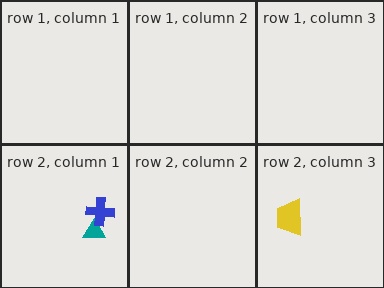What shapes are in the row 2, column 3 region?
The yellow trapezoid.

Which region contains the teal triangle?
The row 2, column 1 region.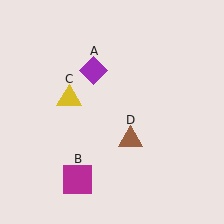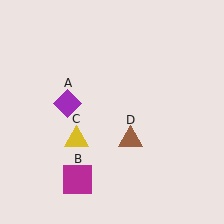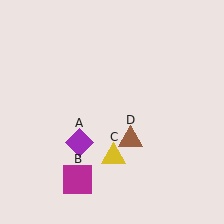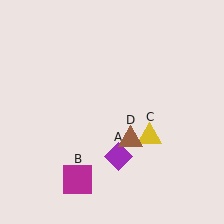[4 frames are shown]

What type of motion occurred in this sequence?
The purple diamond (object A), yellow triangle (object C) rotated counterclockwise around the center of the scene.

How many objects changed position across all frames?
2 objects changed position: purple diamond (object A), yellow triangle (object C).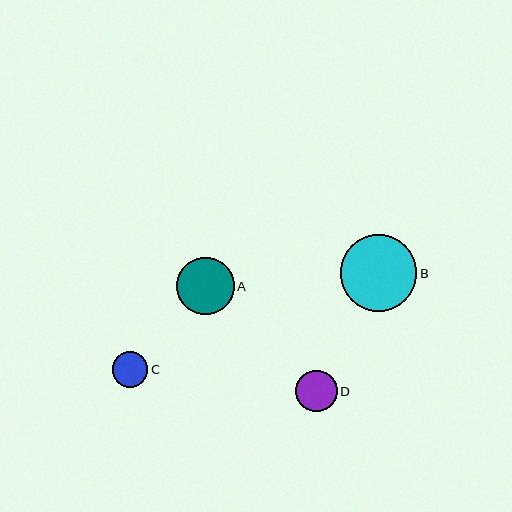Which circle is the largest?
Circle B is the largest with a size of approximately 76 pixels.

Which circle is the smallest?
Circle C is the smallest with a size of approximately 35 pixels.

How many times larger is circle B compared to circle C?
Circle B is approximately 2.1 times the size of circle C.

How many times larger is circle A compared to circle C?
Circle A is approximately 1.6 times the size of circle C.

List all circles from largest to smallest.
From largest to smallest: B, A, D, C.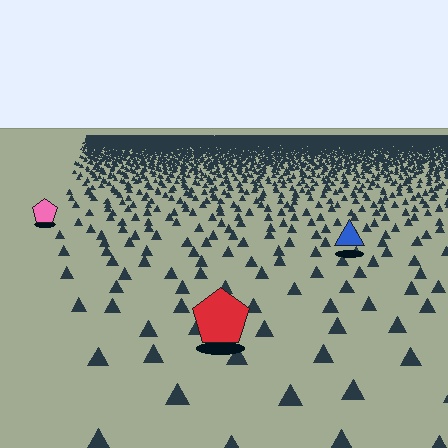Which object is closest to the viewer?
The red pentagon is closest. The texture marks near it are larger and more spread out.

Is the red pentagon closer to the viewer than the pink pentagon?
Yes. The red pentagon is closer — you can tell from the texture gradient: the ground texture is coarser near it.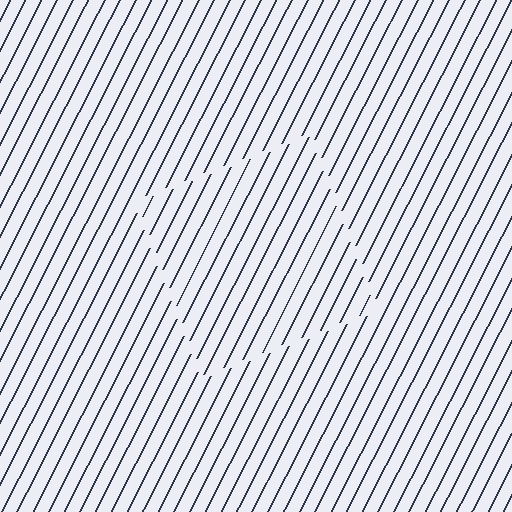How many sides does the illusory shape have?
4 sides — the line-ends trace a square.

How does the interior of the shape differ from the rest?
The interior of the shape contains the same grating, shifted by half a period — the contour is defined by the phase discontinuity where line-ends from the inner and outer gratings abut.